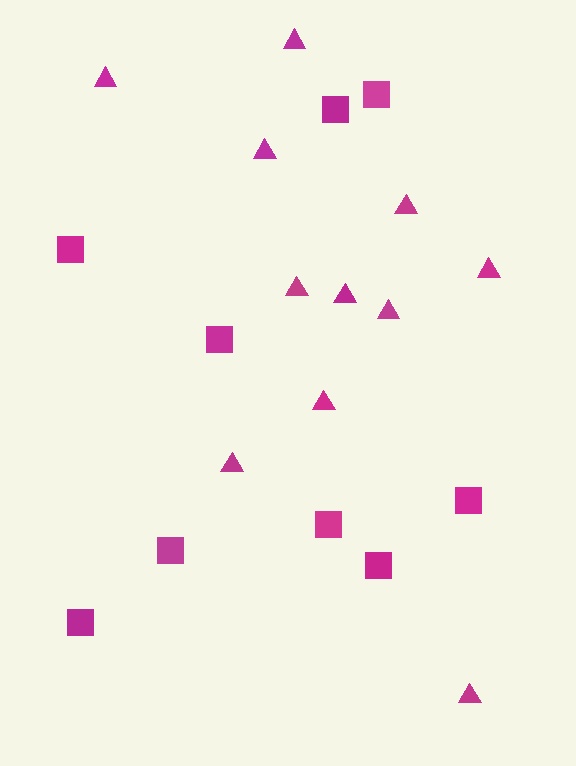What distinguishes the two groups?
There are 2 groups: one group of triangles (11) and one group of squares (9).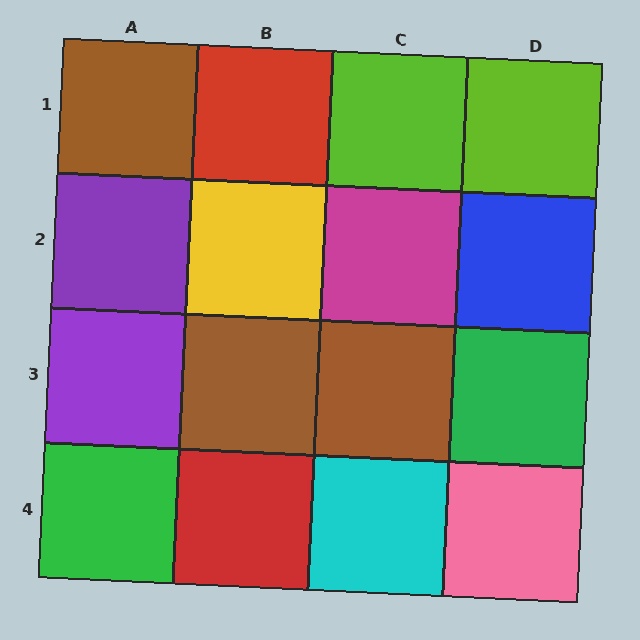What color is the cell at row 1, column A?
Brown.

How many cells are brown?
3 cells are brown.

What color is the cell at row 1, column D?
Lime.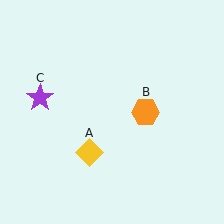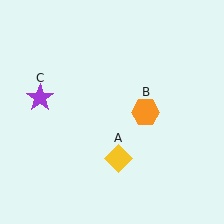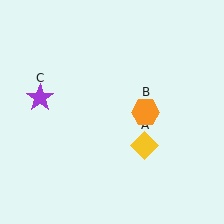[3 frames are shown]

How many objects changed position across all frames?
1 object changed position: yellow diamond (object A).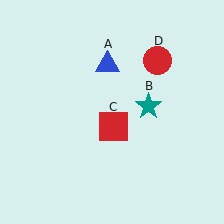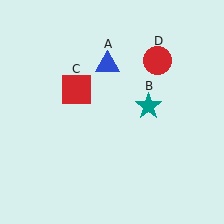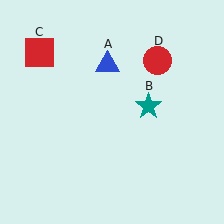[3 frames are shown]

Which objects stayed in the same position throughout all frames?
Blue triangle (object A) and teal star (object B) and red circle (object D) remained stationary.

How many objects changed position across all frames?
1 object changed position: red square (object C).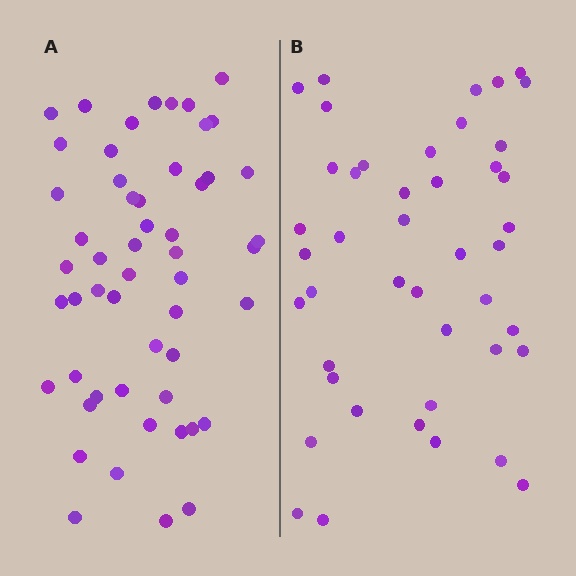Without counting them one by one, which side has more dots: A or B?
Region A (the left region) has more dots.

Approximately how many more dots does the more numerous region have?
Region A has roughly 8 or so more dots than region B.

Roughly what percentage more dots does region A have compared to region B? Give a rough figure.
About 20% more.